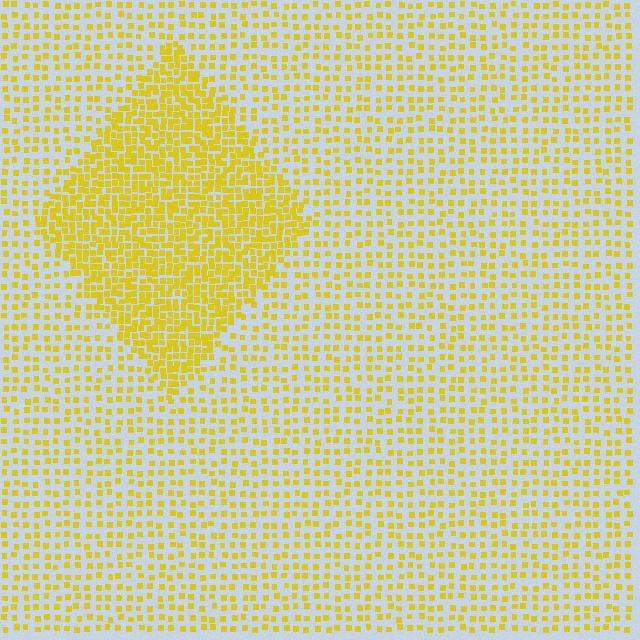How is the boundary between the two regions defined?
The boundary is defined by a change in element density (approximately 2.3x ratio). All elements are the same color, size, and shape.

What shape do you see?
I see a diamond.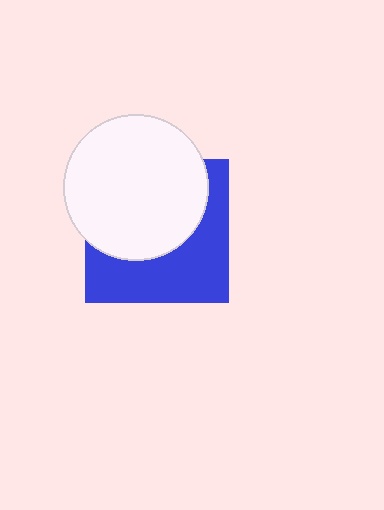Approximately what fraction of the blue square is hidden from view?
Roughly 53% of the blue square is hidden behind the white circle.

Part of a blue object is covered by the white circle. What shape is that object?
It is a square.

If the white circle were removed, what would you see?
You would see the complete blue square.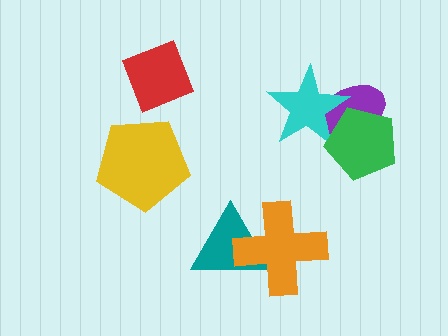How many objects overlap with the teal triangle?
1 object overlaps with the teal triangle.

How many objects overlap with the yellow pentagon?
0 objects overlap with the yellow pentagon.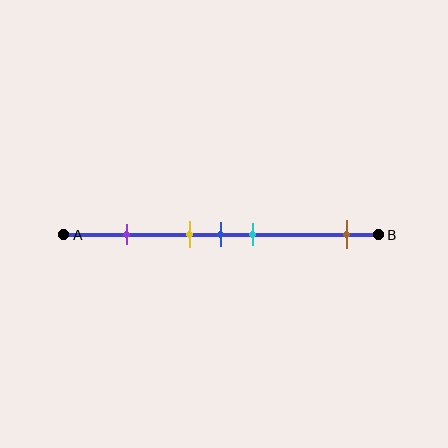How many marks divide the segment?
There are 5 marks dividing the segment.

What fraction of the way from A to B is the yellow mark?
The yellow mark is approximately 40% (0.4) of the way from A to B.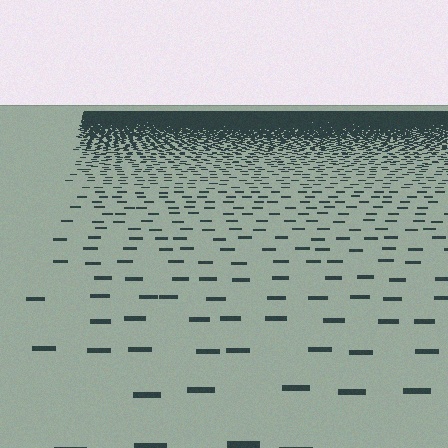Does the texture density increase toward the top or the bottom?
Density increases toward the top.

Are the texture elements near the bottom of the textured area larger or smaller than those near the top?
Larger. Near the bottom, elements are closer to the viewer and appear at a bigger on-screen size.